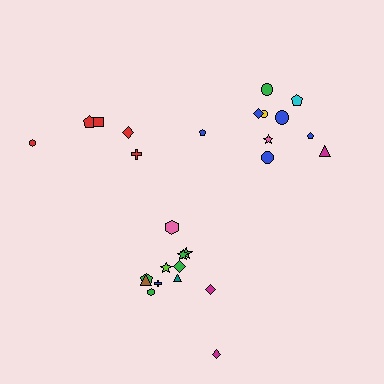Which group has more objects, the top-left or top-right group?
The top-right group.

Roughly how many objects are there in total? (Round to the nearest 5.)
Roughly 25 objects in total.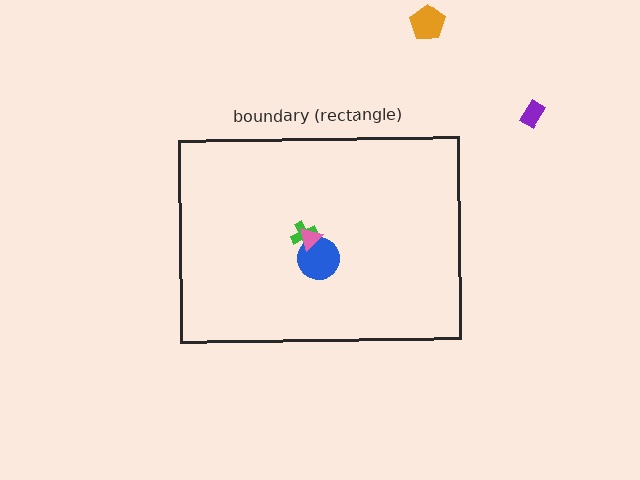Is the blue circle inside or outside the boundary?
Inside.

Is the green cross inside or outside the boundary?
Inside.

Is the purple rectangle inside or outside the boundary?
Outside.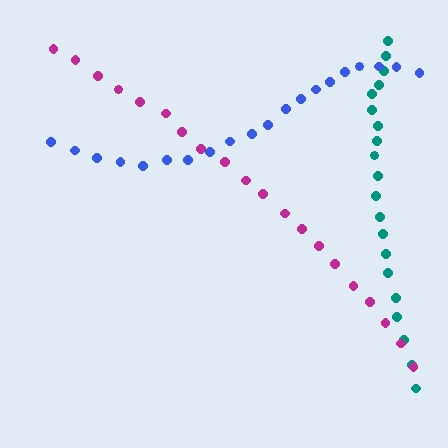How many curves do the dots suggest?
There are 3 distinct paths.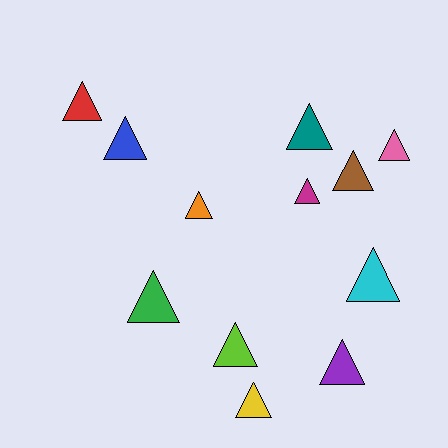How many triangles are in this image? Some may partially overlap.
There are 12 triangles.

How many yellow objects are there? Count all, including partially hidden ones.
There is 1 yellow object.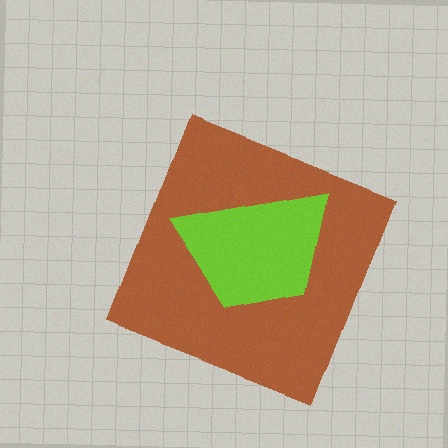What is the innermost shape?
The lime trapezoid.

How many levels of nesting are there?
2.